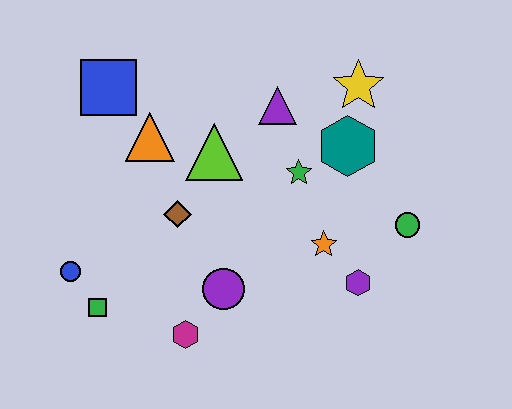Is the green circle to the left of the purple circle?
No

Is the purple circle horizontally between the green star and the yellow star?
No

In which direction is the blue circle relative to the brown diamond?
The blue circle is to the left of the brown diamond.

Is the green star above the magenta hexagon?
Yes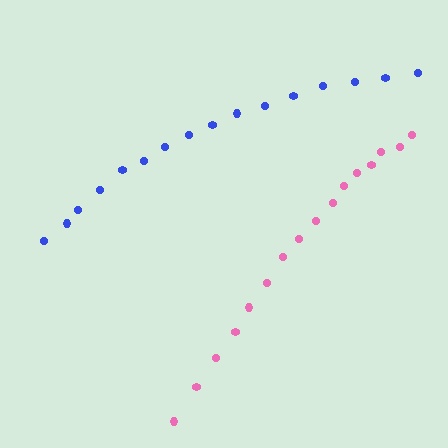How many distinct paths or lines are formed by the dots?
There are 2 distinct paths.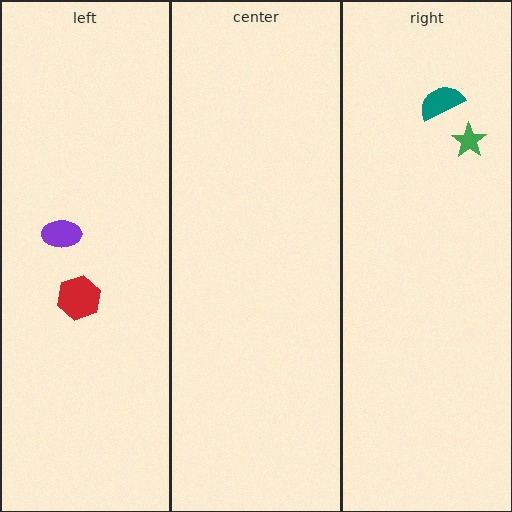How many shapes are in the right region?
2.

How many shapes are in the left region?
2.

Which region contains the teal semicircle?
The right region.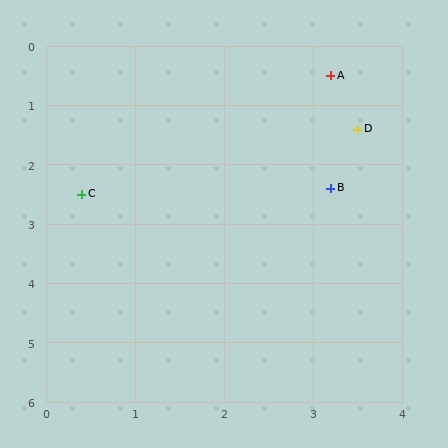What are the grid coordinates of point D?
Point D is at approximately (3.5, 1.4).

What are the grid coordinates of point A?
Point A is at approximately (3.2, 0.5).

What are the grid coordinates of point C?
Point C is at approximately (0.4, 2.5).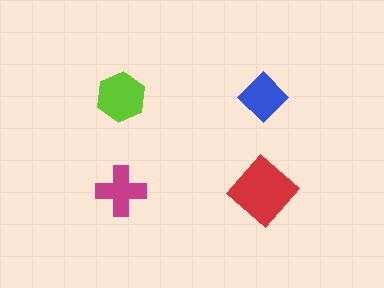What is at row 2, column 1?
A magenta cross.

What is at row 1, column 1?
A lime hexagon.